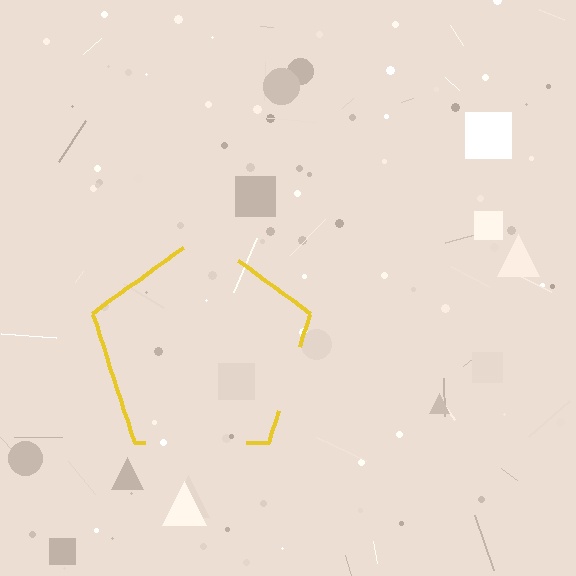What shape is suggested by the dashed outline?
The dashed outline suggests a pentagon.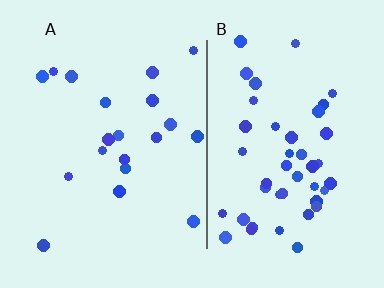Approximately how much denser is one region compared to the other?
Approximately 2.3× — region B over region A.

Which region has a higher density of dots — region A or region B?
B (the right).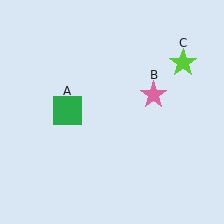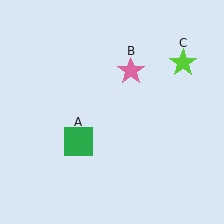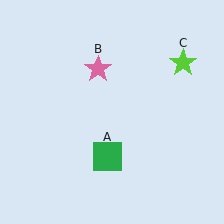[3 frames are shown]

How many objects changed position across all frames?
2 objects changed position: green square (object A), pink star (object B).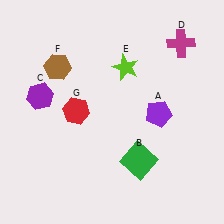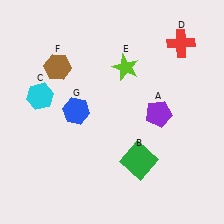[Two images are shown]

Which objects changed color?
C changed from purple to cyan. D changed from magenta to red. G changed from red to blue.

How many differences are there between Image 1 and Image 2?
There are 3 differences between the two images.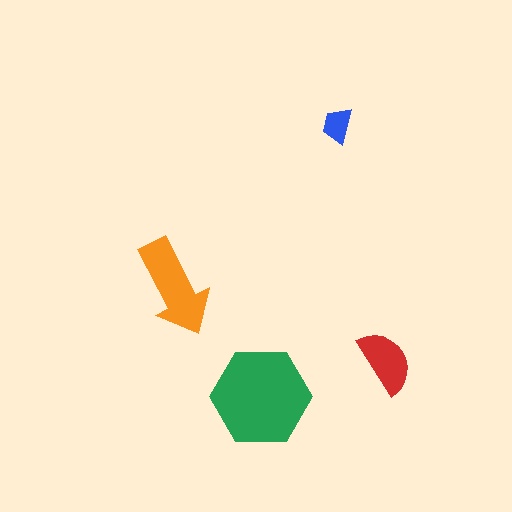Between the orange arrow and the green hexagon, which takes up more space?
The green hexagon.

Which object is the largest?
The green hexagon.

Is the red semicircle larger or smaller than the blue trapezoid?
Larger.